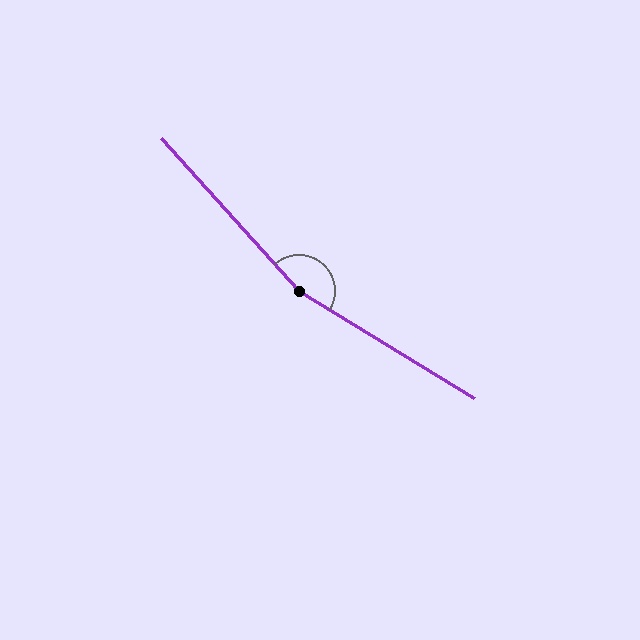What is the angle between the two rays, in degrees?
Approximately 164 degrees.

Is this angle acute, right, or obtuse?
It is obtuse.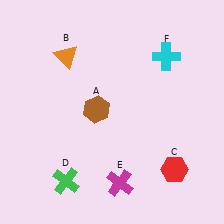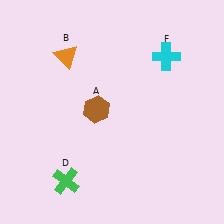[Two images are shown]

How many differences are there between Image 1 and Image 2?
There are 2 differences between the two images.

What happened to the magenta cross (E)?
The magenta cross (E) was removed in Image 2. It was in the bottom-right area of Image 1.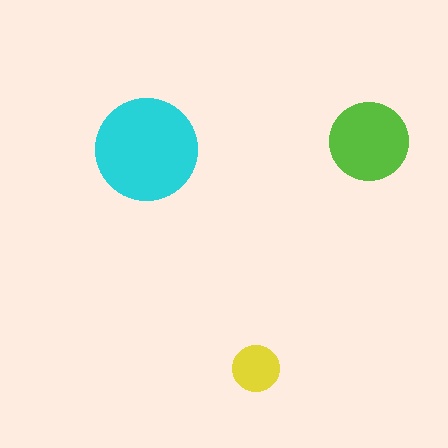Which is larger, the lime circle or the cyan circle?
The cyan one.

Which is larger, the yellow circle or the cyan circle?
The cyan one.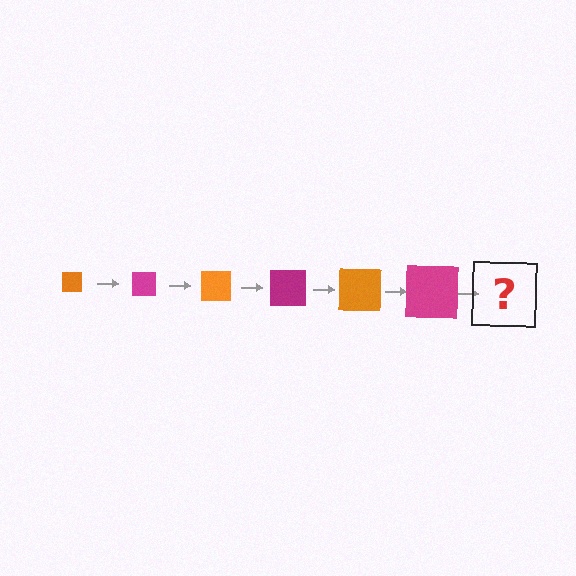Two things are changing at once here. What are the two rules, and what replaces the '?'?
The two rules are that the square grows larger each step and the color cycles through orange and magenta. The '?' should be an orange square, larger than the previous one.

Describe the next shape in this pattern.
It should be an orange square, larger than the previous one.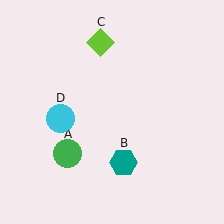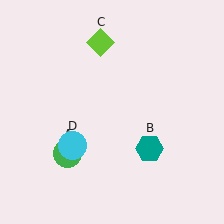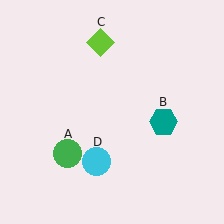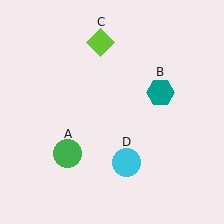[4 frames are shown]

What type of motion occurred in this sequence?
The teal hexagon (object B), cyan circle (object D) rotated counterclockwise around the center of the scene.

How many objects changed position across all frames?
2 objects changed position: teal hexagon (object B), cyan circle (object D).